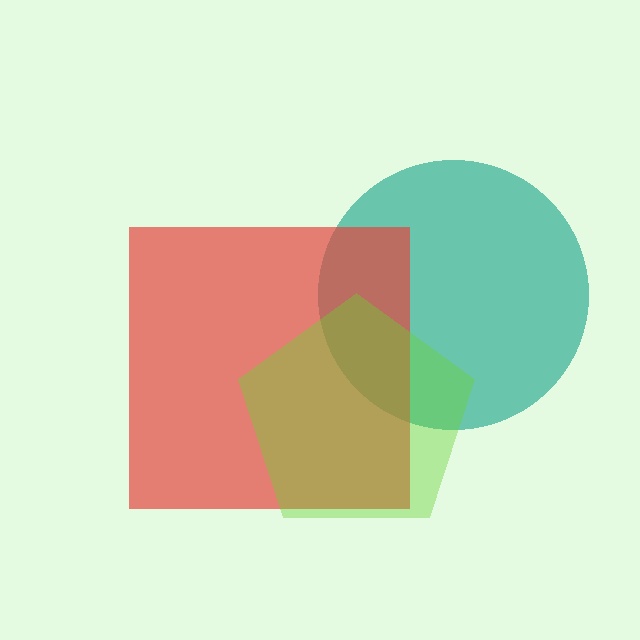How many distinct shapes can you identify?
There are 3 distinct shapes: a teal circle, a red square, a lime pentagon.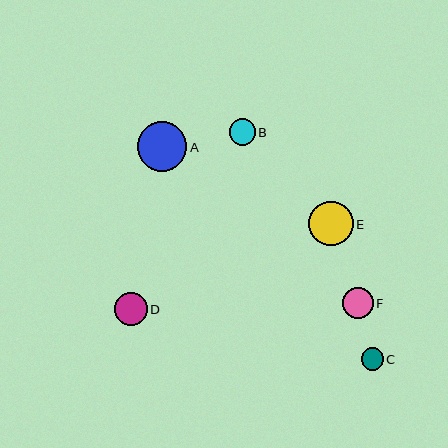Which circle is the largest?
Circle A is the largest with a size of approximately 50 pixels.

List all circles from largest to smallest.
From largest to smallest: A, E, D, F, B, C.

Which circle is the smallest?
Circle C is the smallest with a size of approximately 22 pixels.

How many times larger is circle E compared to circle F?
Circle E is approximately 1.4 times the size of circle F.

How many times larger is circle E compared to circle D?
Circle E is approximately 1.3 times the size of circle D.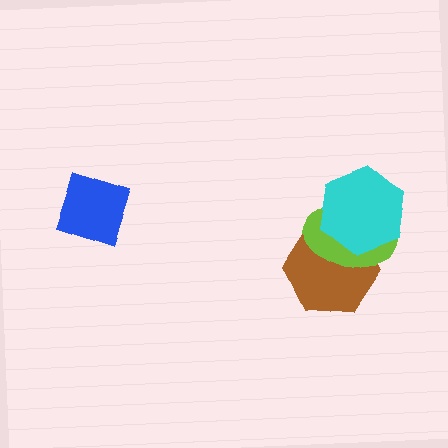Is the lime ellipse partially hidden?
Yes, it is partially covered by another shape.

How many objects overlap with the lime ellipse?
2 objects overlap with the lime ellipse.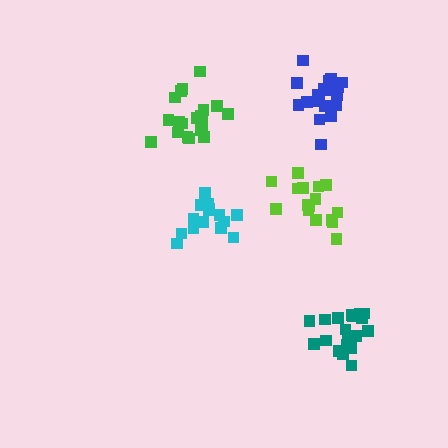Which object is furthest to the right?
The teal cluster is rightmost.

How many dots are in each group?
Group 1: 16 dots, Group 2: 21 dots, Group 3: 19 dots, Group 4: 19 dots, Group 5: 16 dots (91 total).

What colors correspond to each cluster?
The clusters are colored: cyan, green, blue, teal, lime.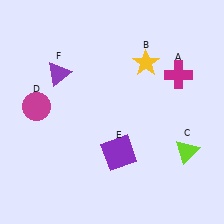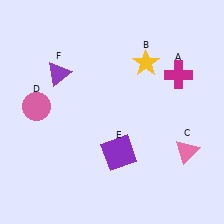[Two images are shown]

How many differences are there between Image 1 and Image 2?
There are 2 differences between the two images.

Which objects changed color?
C changed from lime to pink. D changed from magenta to pink.